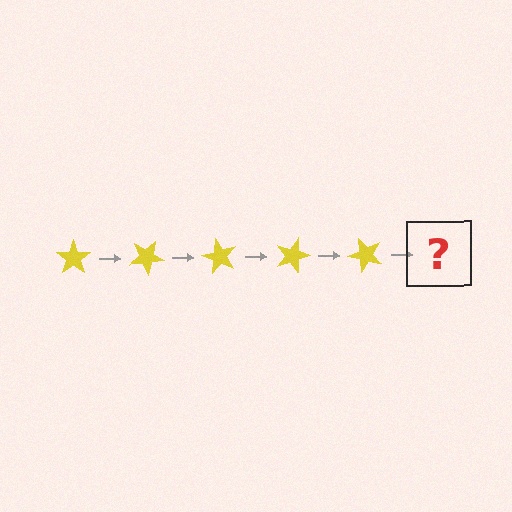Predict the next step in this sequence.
The next step is a yellow star rotated 150 degrees.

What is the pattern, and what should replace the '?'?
The pattern is that the star rotates 30 degrees each step. The '?' should be a yellow star rotated 150 degrees.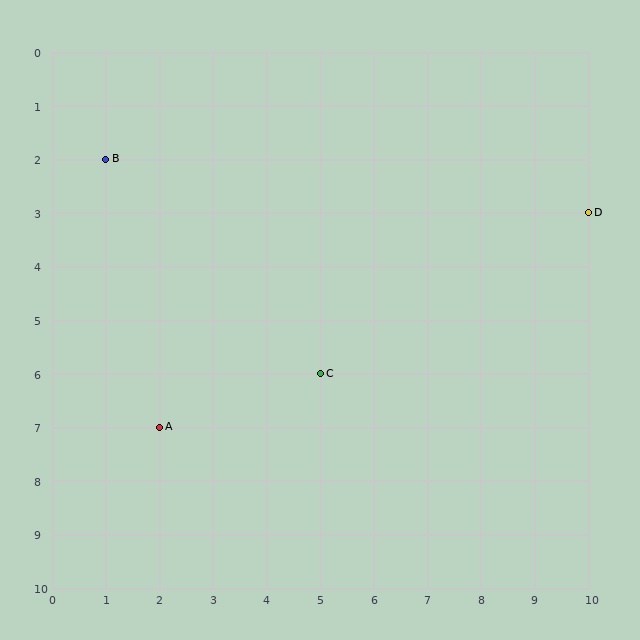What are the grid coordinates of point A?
Point A is at grid coordinates (2, 7).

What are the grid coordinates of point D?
Point D is at grid coordinates (10, 3).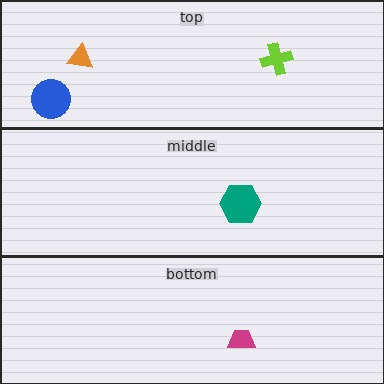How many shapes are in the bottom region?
1.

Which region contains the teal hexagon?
The middle region.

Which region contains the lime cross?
The top region.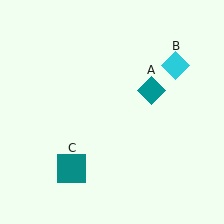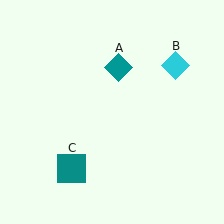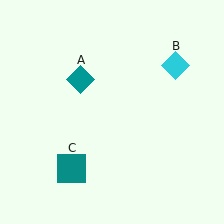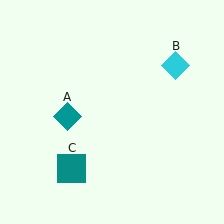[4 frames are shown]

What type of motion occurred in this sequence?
The teal diamond (object A) rotated counterclockwise around the center of the scene.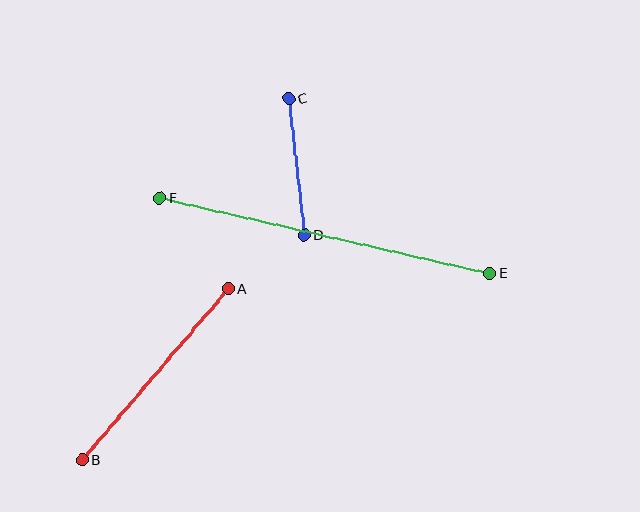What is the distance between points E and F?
The distance is approximately 338 pixels.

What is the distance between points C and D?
The distance is approximately 137 pixels.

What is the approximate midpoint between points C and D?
The midpoint is at approximately (297, 167) pixels.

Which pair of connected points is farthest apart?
Points E and F are farthest apart.